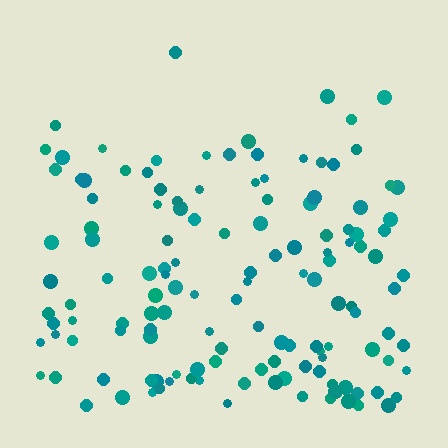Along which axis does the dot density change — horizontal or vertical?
Vertical.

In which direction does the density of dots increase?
From top to bottom, with the bottom side densest.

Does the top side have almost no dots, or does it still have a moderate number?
Still a moderate number, just noticeably fewer than the bottom.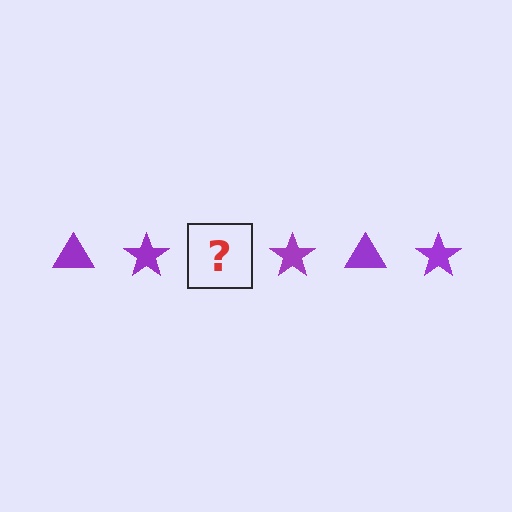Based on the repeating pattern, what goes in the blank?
The blank should be a purple triangle.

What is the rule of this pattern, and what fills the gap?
The rule is that the pattern cycles through triangle, star shapes in purple. The gap should be filled with a purple triangle.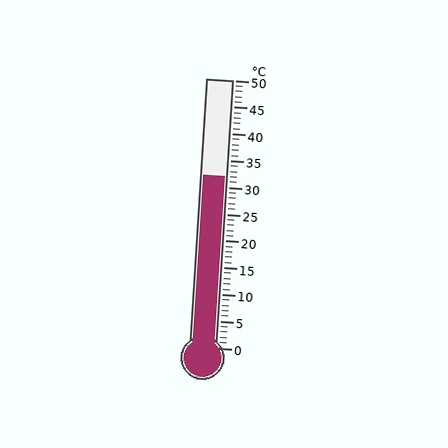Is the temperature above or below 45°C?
The temperature is below 45°C.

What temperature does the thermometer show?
The thermometer shows approximately 32°C.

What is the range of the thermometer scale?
The thermometer scale ranges from 0°C to 50°C.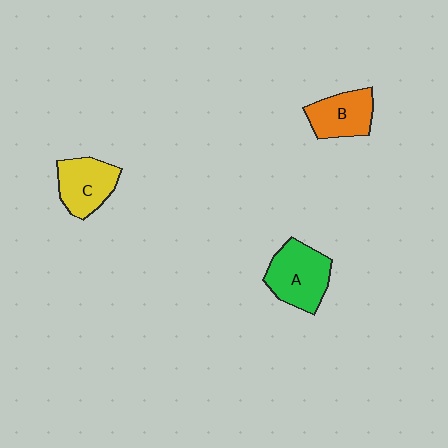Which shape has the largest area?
Shape A (green).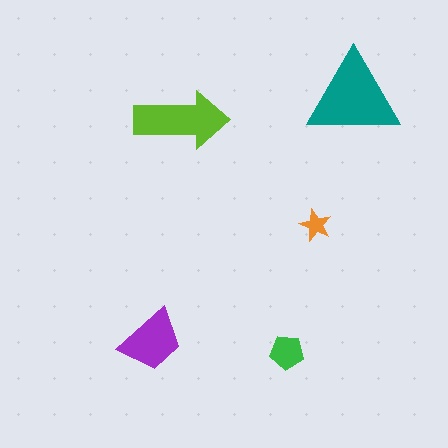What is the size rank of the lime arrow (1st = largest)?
2nd.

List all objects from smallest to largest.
The orange star, the green pentagon, the purple trapezoid, the lime arrow, the teal triangle.